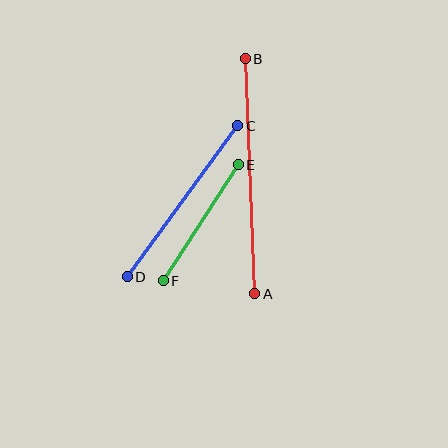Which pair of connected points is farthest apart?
Points A and B are farthest apart.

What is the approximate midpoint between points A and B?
The midpoint is at approximately (250, 176) pixels.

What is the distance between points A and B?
The distance is approximately 235 pixels.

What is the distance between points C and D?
The distance is approximately 187 pixels.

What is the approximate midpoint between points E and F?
The midpoint is at approximately (201, 223) pixels.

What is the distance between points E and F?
The distance is approximately 138 pixels.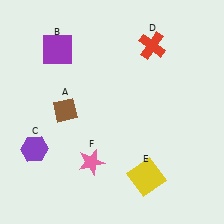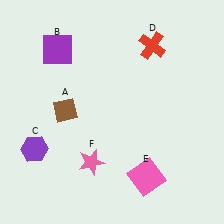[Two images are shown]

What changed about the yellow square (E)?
In Image 1, E is yellow. In Image 2, it changed to pink.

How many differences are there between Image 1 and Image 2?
There is 1 difference between the two images.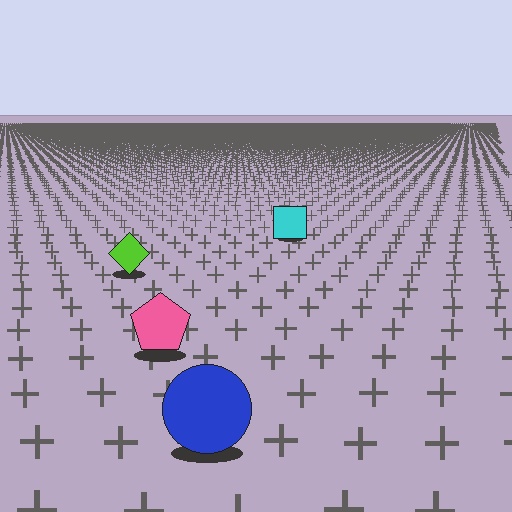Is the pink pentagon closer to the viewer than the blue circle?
No. The blue circle is closer — you can tell from the texture gradient: the ground texture is coarser near it.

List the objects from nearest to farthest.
From nearest to farthest: the blue circle, the pink pentagon, the lime diamond, the cyan square.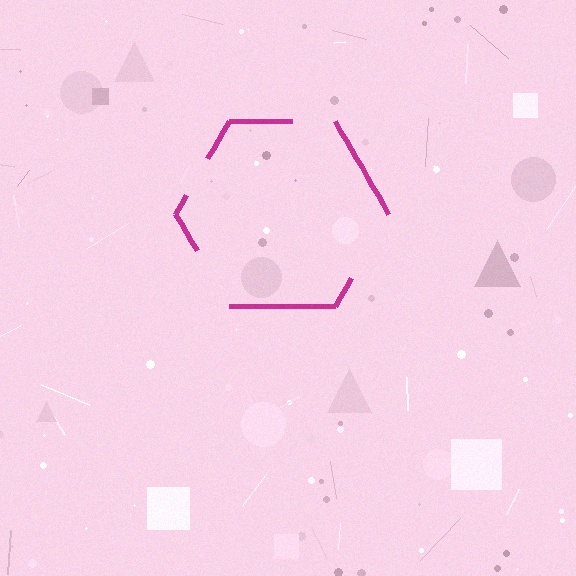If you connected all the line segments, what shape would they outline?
They would outline a hexagon.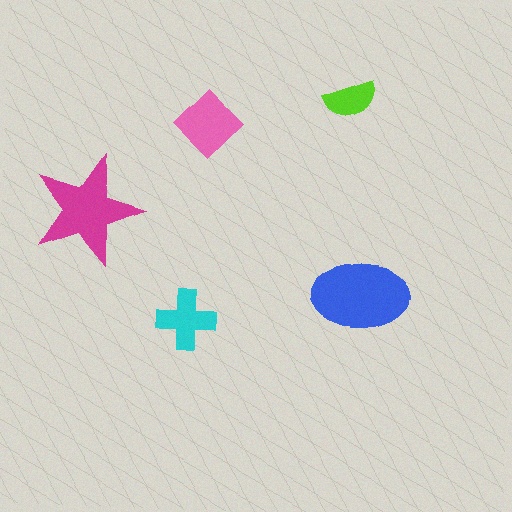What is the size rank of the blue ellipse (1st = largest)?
1st.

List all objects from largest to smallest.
The blue ellipse, the magenta star, the pink diamond, the cyan cross, the lime semicircle.